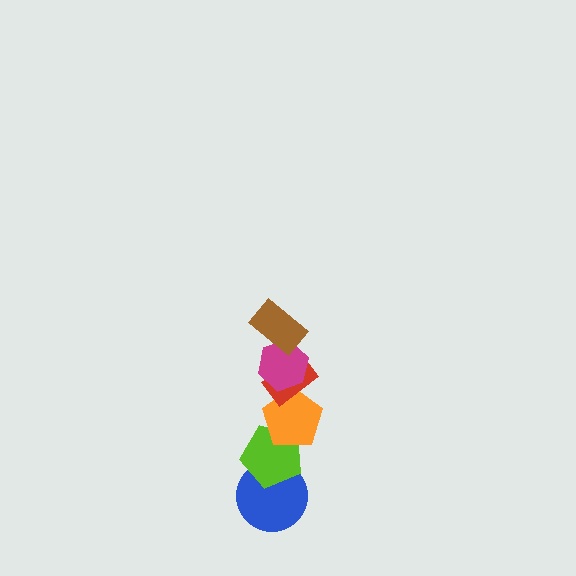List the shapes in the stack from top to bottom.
From top to bottom: the brown rectangle, the magenta hexagon, the red rectangle, the orange pentagon, the lime pentagon, the blue circle.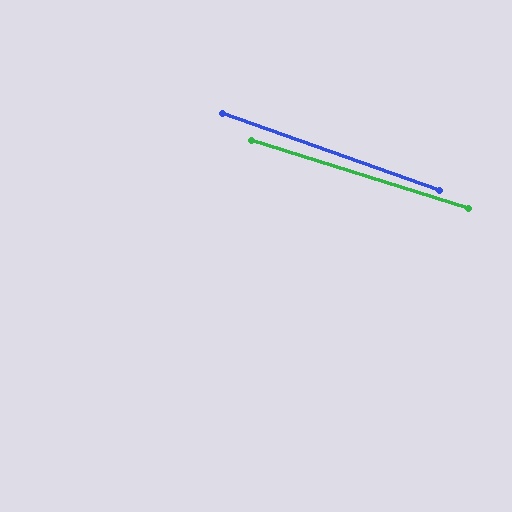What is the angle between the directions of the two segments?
Approximately 2 degrees.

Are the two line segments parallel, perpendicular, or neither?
Parallel — their directions differ by only 1.9°.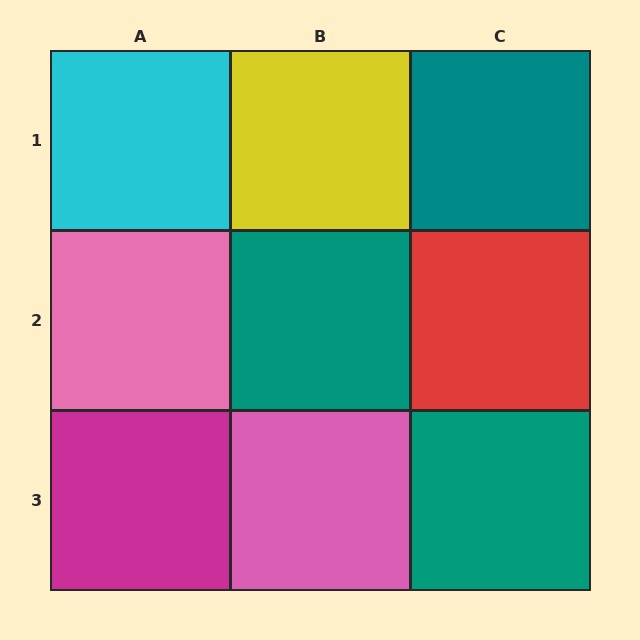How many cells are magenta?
1 cell is magenta.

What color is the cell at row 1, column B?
Yellow.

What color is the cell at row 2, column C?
Red.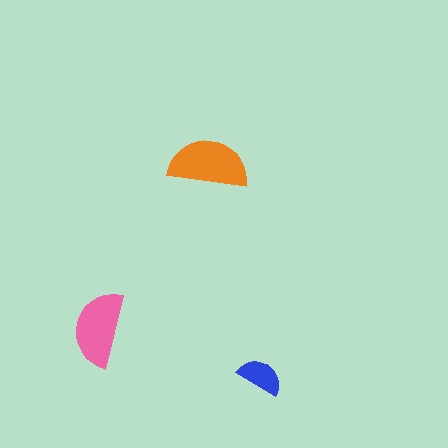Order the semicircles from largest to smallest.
the orange one, the pink one, the blue one.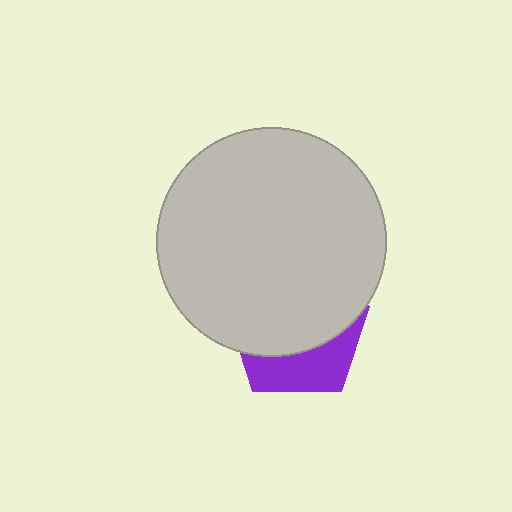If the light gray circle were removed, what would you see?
You would see the complete purple pentagon.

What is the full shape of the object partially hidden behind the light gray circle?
The partially hidden object is a purple pentagon.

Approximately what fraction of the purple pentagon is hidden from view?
Roughly 66% of the purple pentagon is hidden behind the light gray circle.